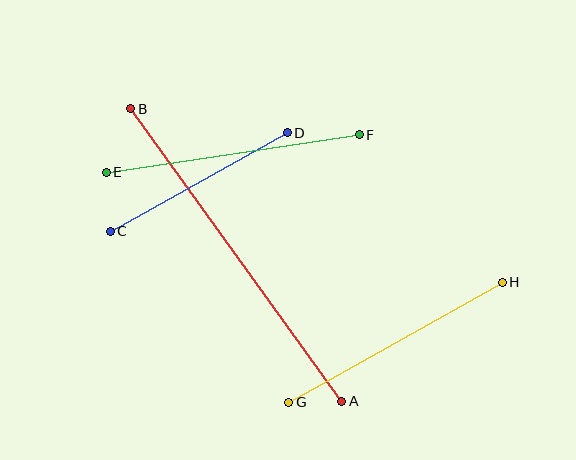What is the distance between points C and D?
The distance is approximately 203 pixels.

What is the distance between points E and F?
The distance is approximately 256 pixels.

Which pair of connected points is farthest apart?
Points A and B are farthest apart.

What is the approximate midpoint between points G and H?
The midpoint is at approximately (395, 342) pixels.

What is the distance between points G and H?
The distance is approximately 245 pixels.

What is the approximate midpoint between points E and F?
The midpoint is at approximately (233, 154) pixels.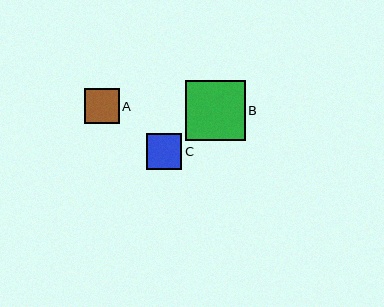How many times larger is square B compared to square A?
Square B is approximately 1.7 times the size of square A.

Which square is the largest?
Square B is the largest with a size of approximately 60 pixels.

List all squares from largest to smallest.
From largest to smallest: B, C, A.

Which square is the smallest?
Square A is the smallest with a size of approximately 35 pixels.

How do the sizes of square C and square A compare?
Square C and square A are approximately the same size.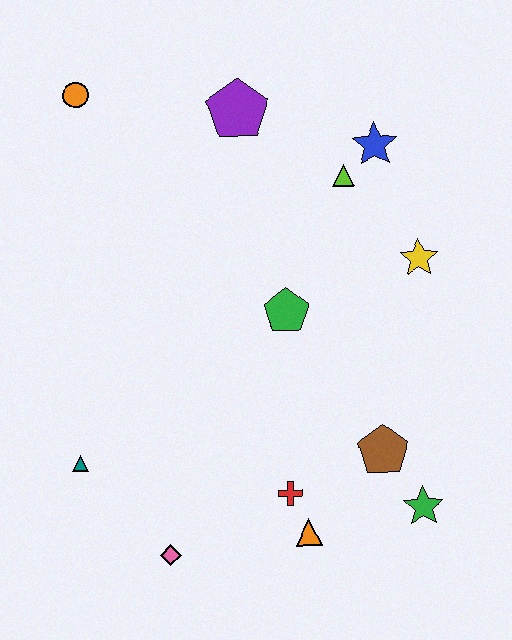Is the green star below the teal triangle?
Yes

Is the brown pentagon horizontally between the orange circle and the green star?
Yes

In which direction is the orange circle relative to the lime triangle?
The orange circle is to the left of the lime triangle.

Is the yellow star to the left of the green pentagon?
No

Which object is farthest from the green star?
The orange circle is farthest from the green star.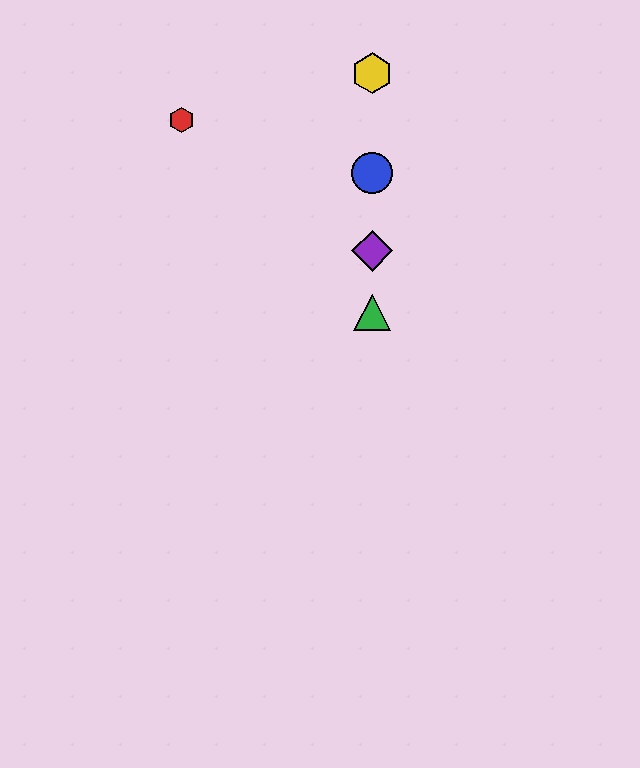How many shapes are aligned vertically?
4 shapes (the blue circle, the green triangle, the yellow hexagon, the purple diamond) are aligned vertically.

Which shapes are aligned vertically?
The blue circle, the green triangle, the yellow hexagon, the purple diamond are aligned vertically.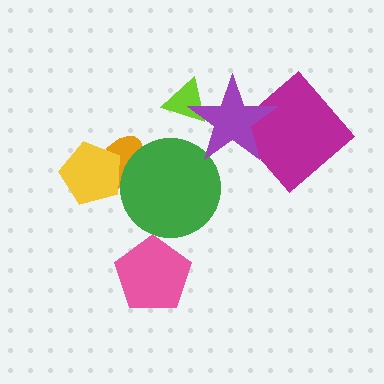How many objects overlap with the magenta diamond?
1 object overlaps with the magenta diamond.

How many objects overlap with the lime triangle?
1 object overlaps with the lime triangle.